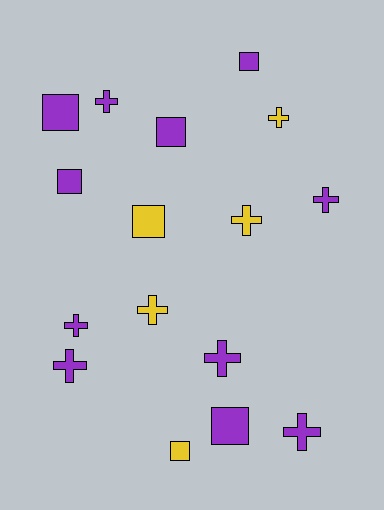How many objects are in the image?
There are 16 objects.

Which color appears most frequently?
Purple, with 11 objects.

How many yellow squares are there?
There are 2 yellow squares.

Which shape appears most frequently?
Cross, with 9 objects.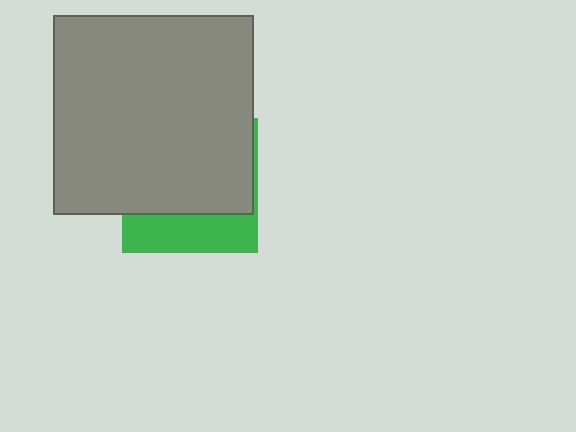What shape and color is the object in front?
The object in front is a gray square.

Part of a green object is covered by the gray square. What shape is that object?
It is a square.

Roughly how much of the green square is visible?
A small part of it is visible (roughly 30%).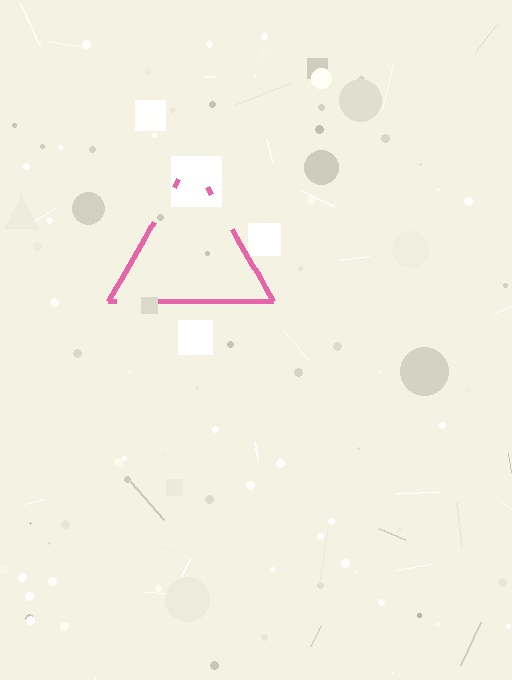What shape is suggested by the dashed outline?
The dashed outline suggests a triangle.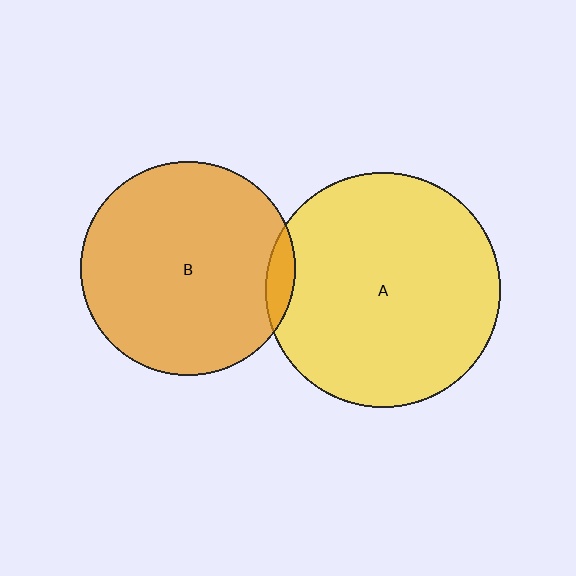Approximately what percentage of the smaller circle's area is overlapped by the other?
Approximately 5%.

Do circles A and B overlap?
Yes.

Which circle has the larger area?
Circle A (yellow).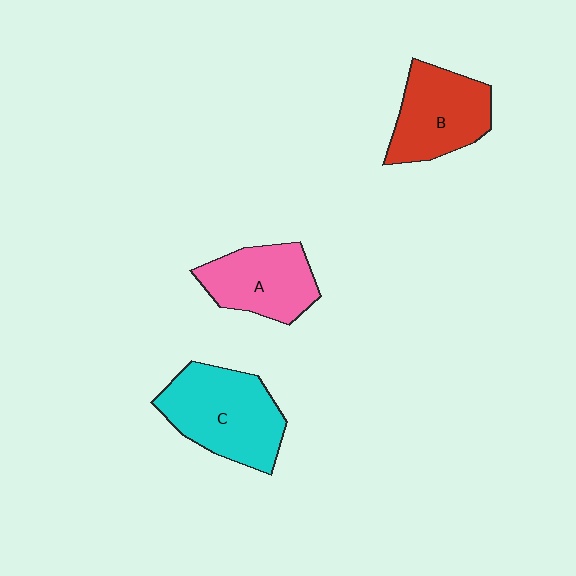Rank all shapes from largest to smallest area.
From largest to smallest: C (cyan), B (red), A (pink).